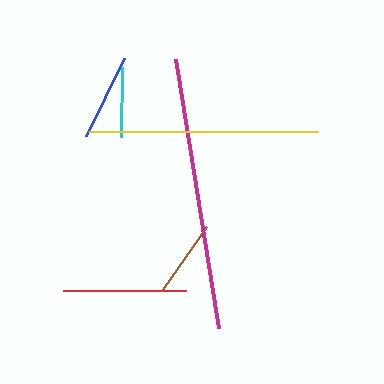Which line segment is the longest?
The magenta line is the longest at approximately 272 pixels.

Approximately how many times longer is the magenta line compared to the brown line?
The magenta line is approximately 3.6 times the length of the brown line.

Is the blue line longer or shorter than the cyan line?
The blue line is longer than the cyan line.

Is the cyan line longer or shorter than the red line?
The red line is longer than the cyan line.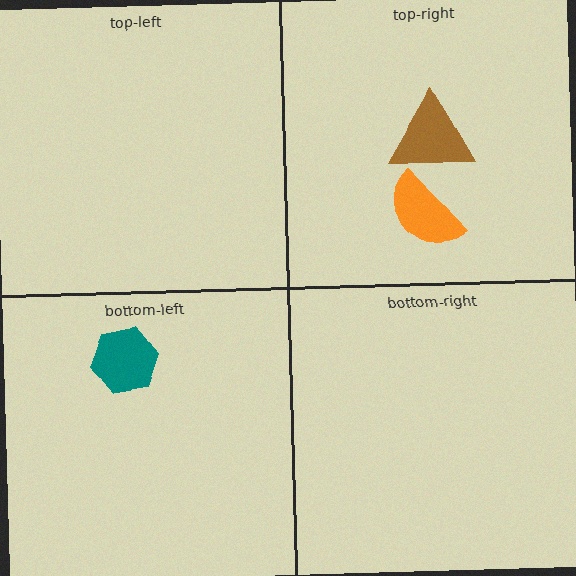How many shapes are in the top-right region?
2.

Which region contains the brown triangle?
The top-right region.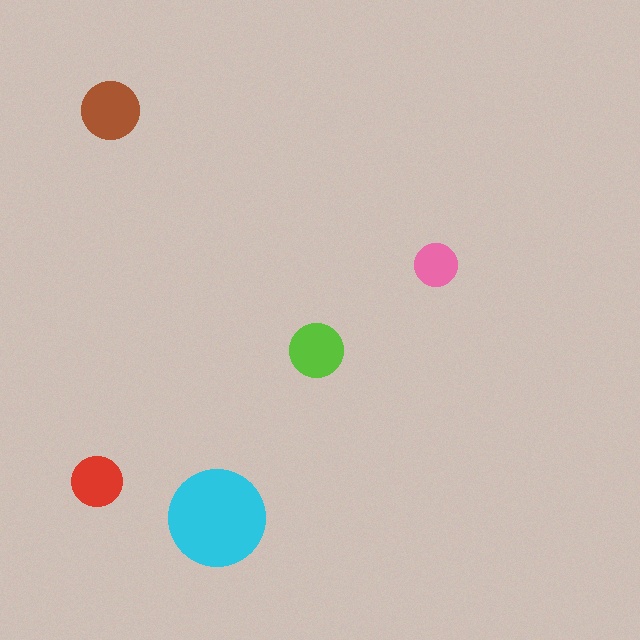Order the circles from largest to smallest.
the cyan one, the brown one, the lime one, the red one, the pink one.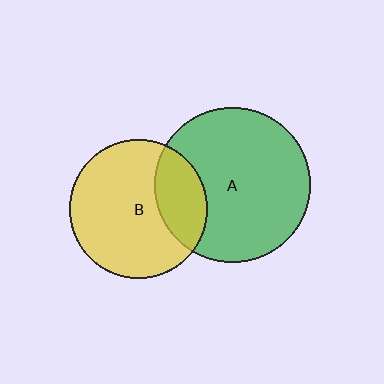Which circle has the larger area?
Circle A (green).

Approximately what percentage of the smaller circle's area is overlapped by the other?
Approximately 25%.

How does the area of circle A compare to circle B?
Approximately 1.3 times.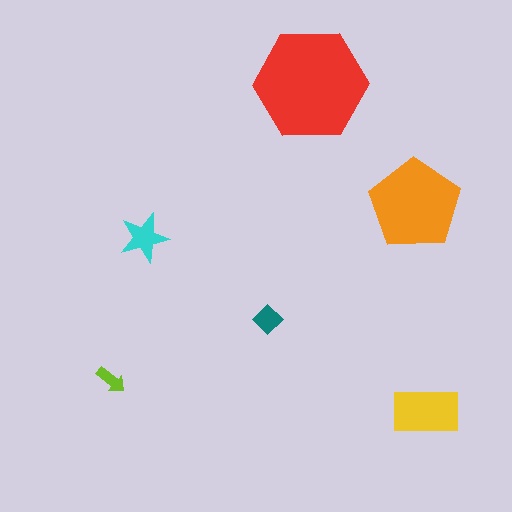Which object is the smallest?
The lime arrow.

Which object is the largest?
The red hexagon.